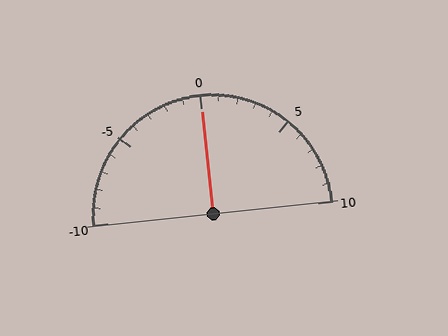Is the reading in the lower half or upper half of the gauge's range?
The reading is in the upper half of the range (-10 to 10).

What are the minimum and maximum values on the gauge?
The gauge ranges from -10 to 10.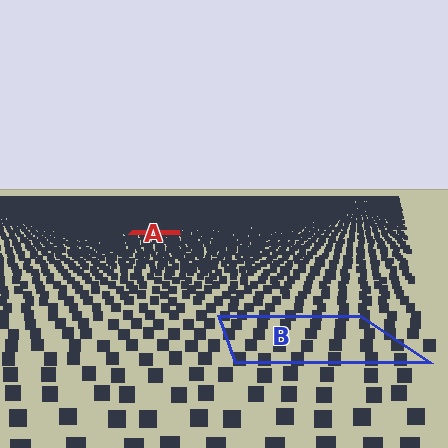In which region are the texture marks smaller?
The texture marks are smaller in region A, because it is farther away.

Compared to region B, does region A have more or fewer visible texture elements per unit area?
Region A has more texture elements per unit area — they are packed more densely because it is farther away.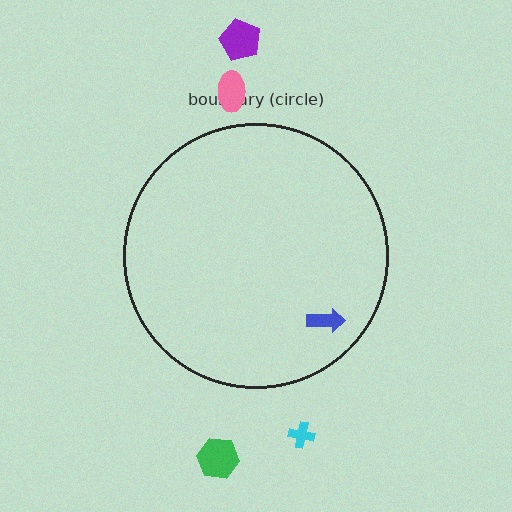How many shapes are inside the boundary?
1 inside, 4 outside.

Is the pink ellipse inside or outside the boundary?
Outside.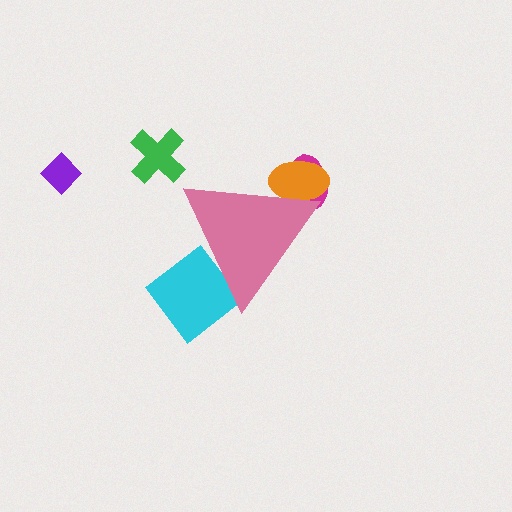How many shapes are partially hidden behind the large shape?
3 shapes are partially hidden.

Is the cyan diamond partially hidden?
Yes, the cyan diamond is partially hidden behind the pink triangle.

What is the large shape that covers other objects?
A pink triangle.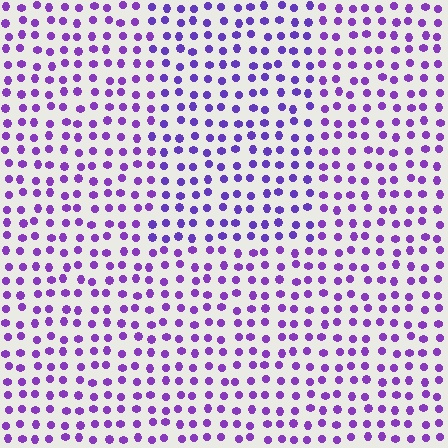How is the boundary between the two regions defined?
The boundary is defined purely by a slight shift in hue (about 17 degrees). Spacing, size, and orientation are identical on both sides.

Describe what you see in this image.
The image is filled with small purple elements in a uniform arrangement. A rectangle-shaped region is visible where the elements are tinted to a slightly different hue, forming a subtle color boundary.